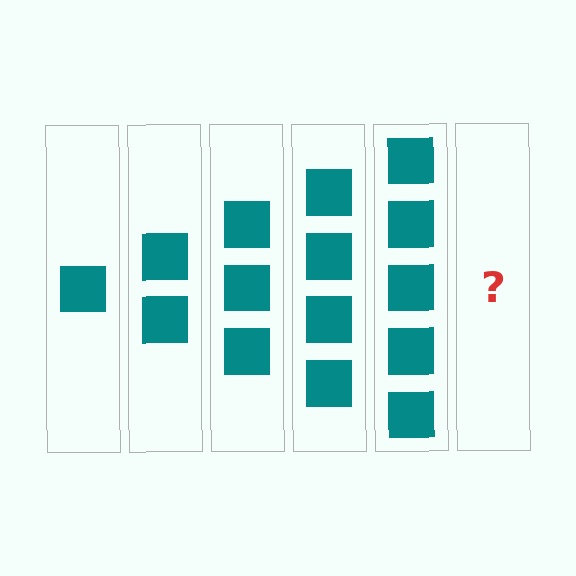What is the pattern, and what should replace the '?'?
The pattern is that each step adds one more square. The '?' should be 6 squares.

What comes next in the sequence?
The next element should be 6 squares.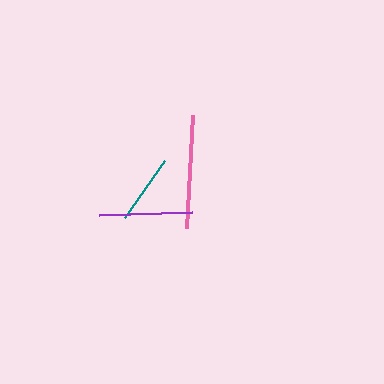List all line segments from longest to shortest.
From longest to shortest: pink, purple, teal.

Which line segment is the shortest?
The teal line is the shortest at approximately 70 pixels.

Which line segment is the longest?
The pink line is the longest at approximately 113 pixels.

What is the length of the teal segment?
The teal segment is approximately 70 pixels long.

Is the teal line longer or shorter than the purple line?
The purple line is longer than the teal line.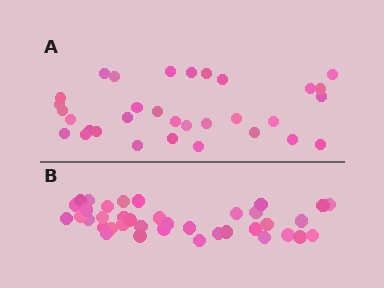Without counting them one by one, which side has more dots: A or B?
Region B (the bottom region) has more dots.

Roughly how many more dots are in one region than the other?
Region B has about 6 more dots than region A.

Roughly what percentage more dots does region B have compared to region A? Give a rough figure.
About 20% more.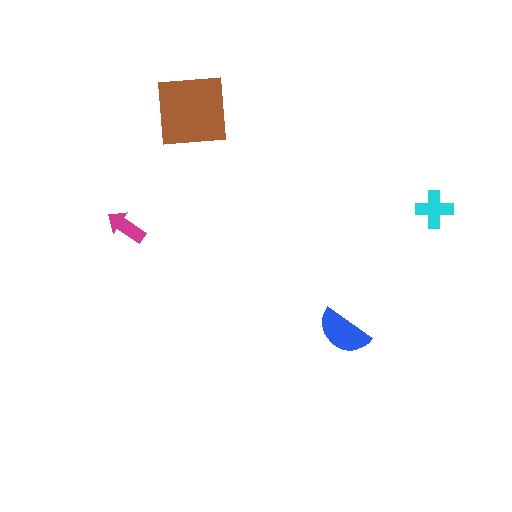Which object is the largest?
The brown square.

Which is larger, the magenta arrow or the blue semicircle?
The blue semicircle.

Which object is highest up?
The brown square is topmost.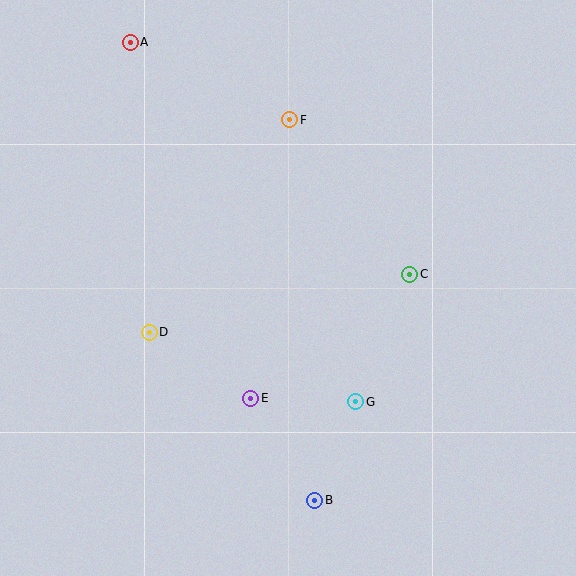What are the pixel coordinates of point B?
Point B is at (315, 500).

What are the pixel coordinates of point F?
Point F is at (290, 120).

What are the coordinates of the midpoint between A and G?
The midpoint between A and G is at (243, 222).